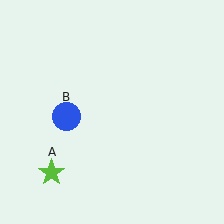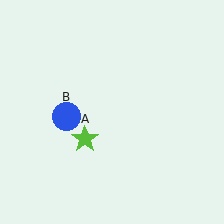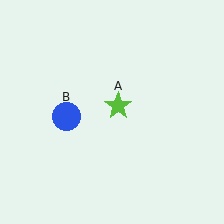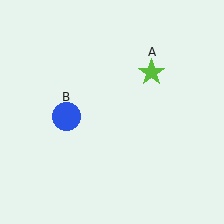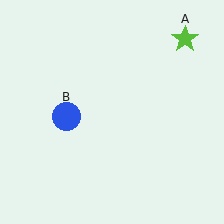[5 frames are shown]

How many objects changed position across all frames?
1 object changed position: lime star (object A).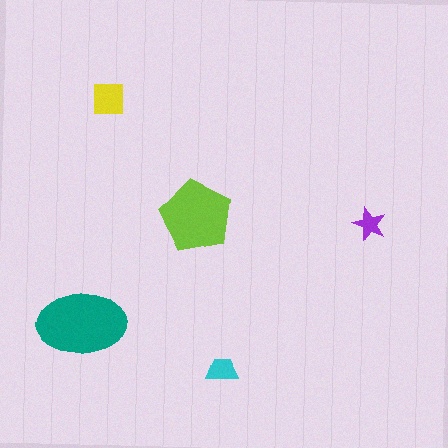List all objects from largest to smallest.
The teal ellipse, the lime pentagon, the yellow square, the cyan trapezoid, the purple star.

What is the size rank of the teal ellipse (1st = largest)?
1st.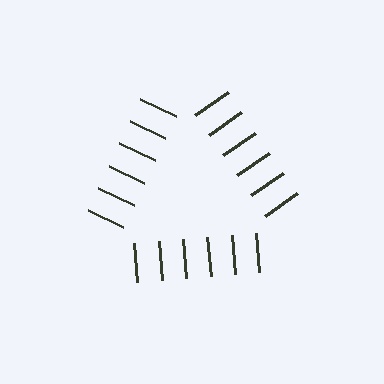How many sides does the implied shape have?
3 sides — the line-ends trace a triangle.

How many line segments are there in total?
18 — 6 along each of the 3 edges.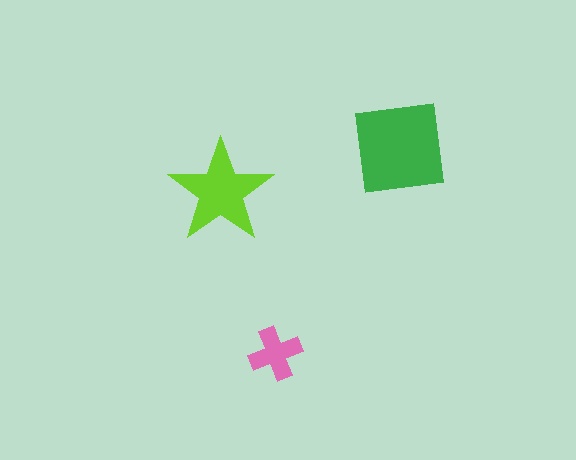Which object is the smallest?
The pink cross.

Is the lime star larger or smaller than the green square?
Smaller.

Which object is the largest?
The green square.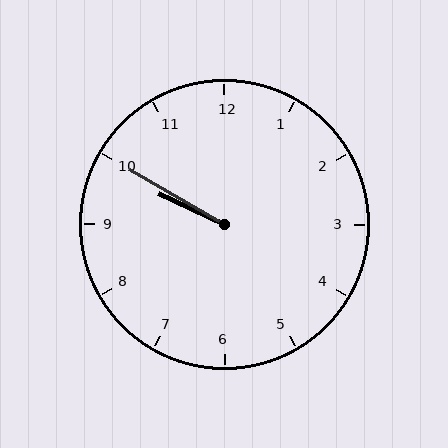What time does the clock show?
9:50.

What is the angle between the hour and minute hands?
Approximately 5 degrees.